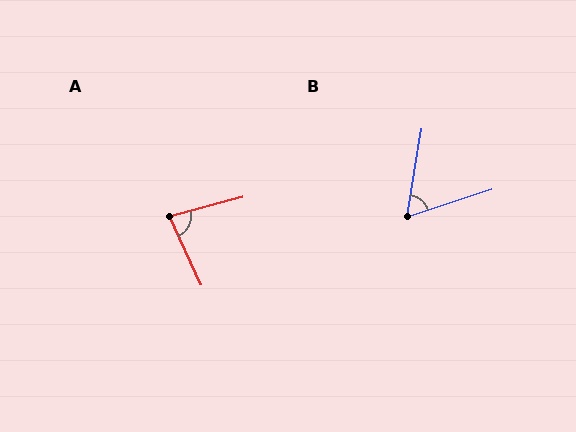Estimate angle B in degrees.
Approximately 62 degrees.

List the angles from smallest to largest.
B (62°), A (80°).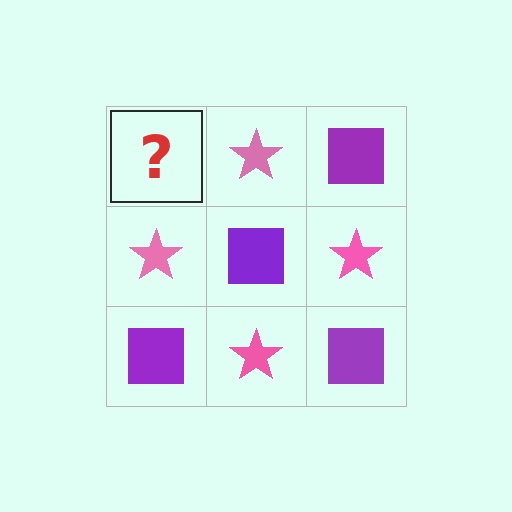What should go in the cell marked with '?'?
The missing cell should contain a purple square.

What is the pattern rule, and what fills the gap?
The rule is that it alternates purple square and pink star in a checkerboard pattern. The gap should be filled with a purple square.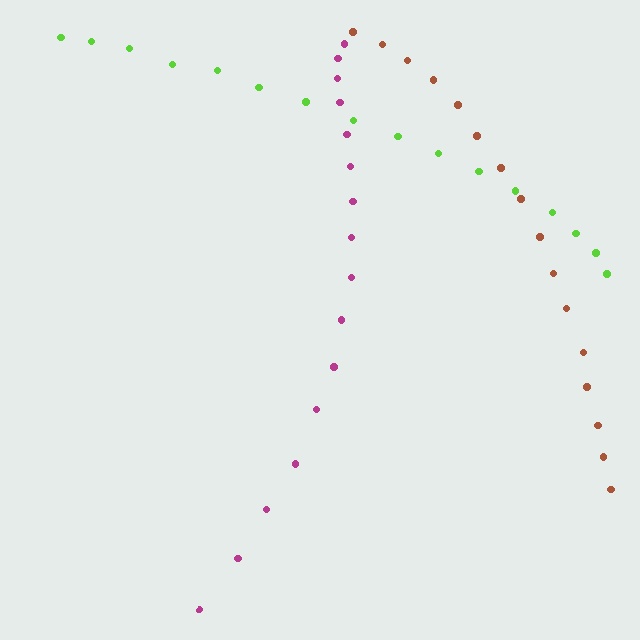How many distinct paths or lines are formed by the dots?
There are 3 distinct paths.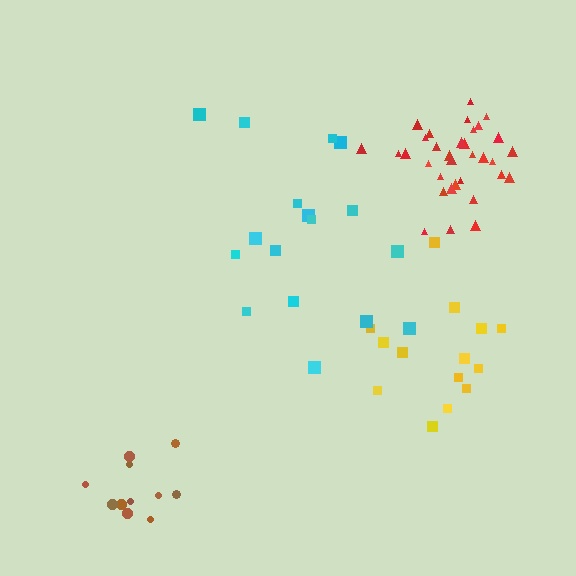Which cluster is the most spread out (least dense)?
Cyan.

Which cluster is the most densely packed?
Red.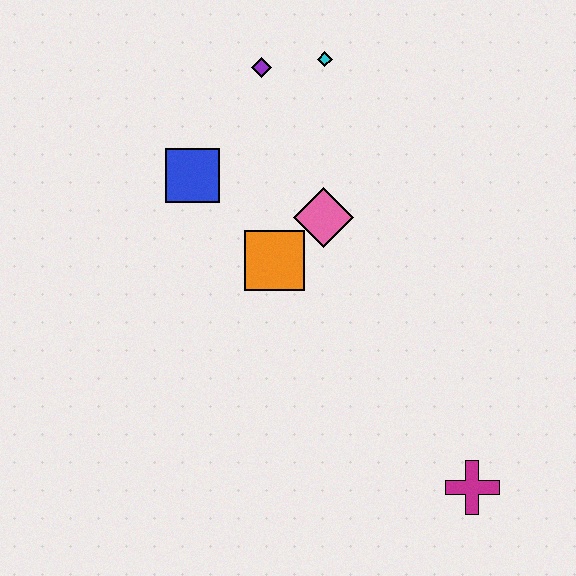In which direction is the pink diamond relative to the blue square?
The pink diamond is to the right of the blue square.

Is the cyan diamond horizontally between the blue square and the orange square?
No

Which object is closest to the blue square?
The orange square is closest to the blue square.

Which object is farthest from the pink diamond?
The magenta cross is farthest from the pink diamond.